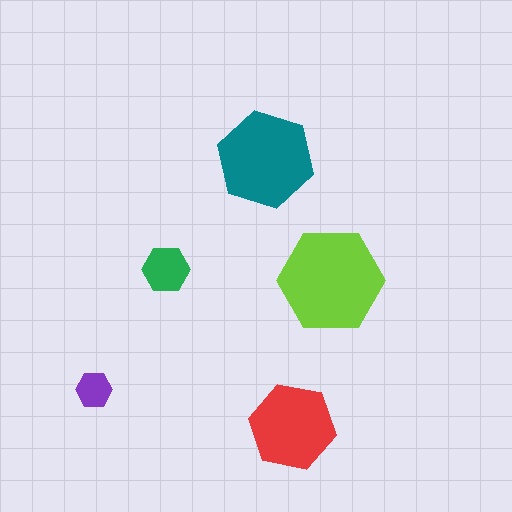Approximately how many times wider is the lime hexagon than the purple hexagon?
About 3 times wider.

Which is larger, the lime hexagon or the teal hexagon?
The lime one.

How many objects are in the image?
There are 5 objects in the image.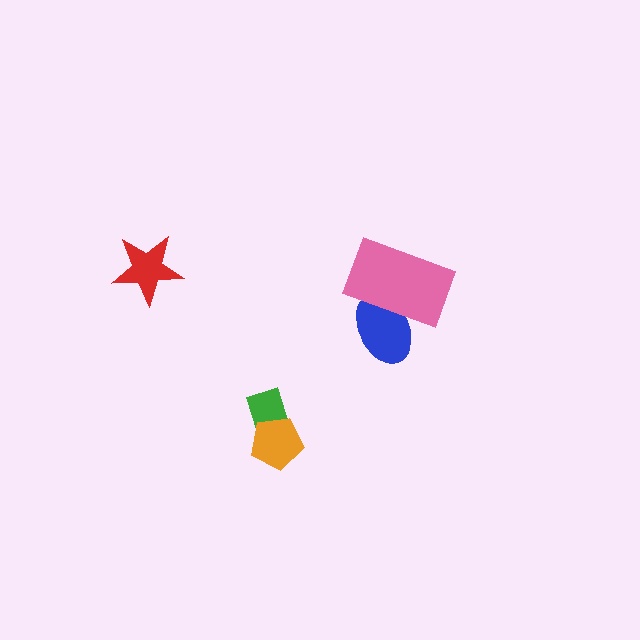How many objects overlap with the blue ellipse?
1 object overlaps with the blue ellipse.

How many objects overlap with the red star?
0 objects overlap with the red star.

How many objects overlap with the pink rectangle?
1 object overlaps with the pink rectangle.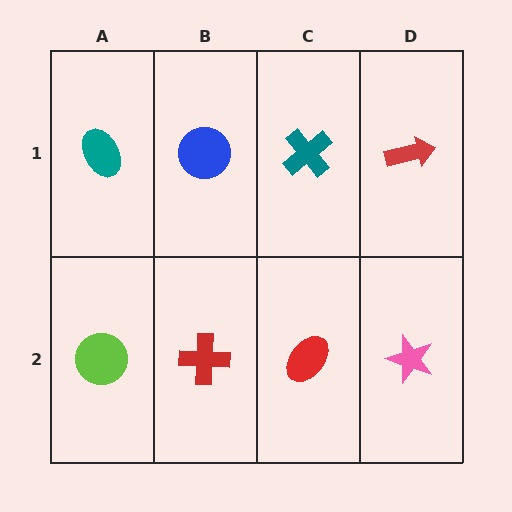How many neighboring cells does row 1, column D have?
2.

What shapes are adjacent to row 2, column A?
A teal ellipse (row 1, column A), a red cross (row 2, column B).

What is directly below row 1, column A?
A lime circle.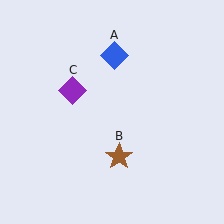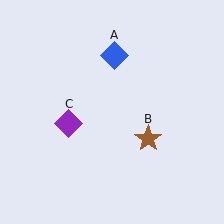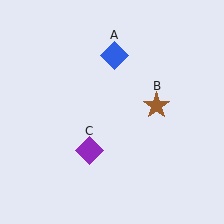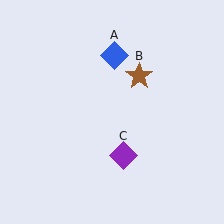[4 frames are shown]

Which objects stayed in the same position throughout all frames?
Blue diamond (object A) remained stationary.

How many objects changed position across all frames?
2 objects changed position: brown star (object B), purple diamond (object C).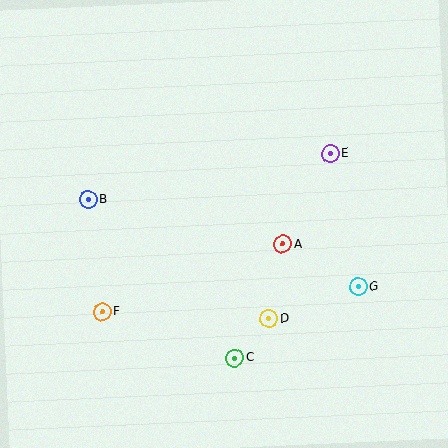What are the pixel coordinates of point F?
Point F is at (102, 312).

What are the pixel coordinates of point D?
Point D is at (269, 319).